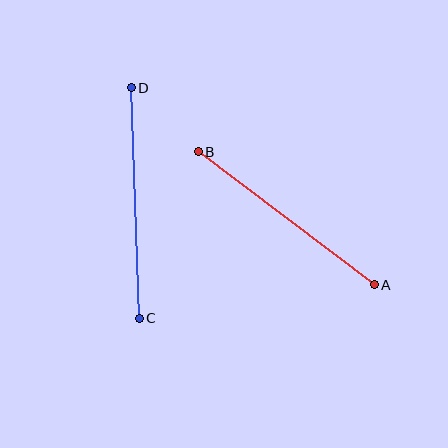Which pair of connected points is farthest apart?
Points C and D are farthest apart.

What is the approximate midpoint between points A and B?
The midpoint is at approximately (286, 218) pixels.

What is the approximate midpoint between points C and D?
The midpoint is at approximately (135, 203) pixels.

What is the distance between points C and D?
The distance is approximately 231 pixels.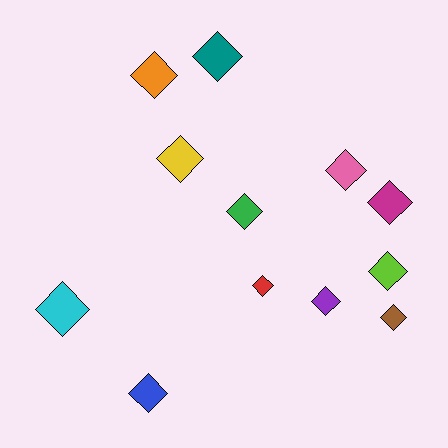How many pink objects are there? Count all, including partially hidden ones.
There is 1 pink object.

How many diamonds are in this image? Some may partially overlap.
There are 12 diamonds.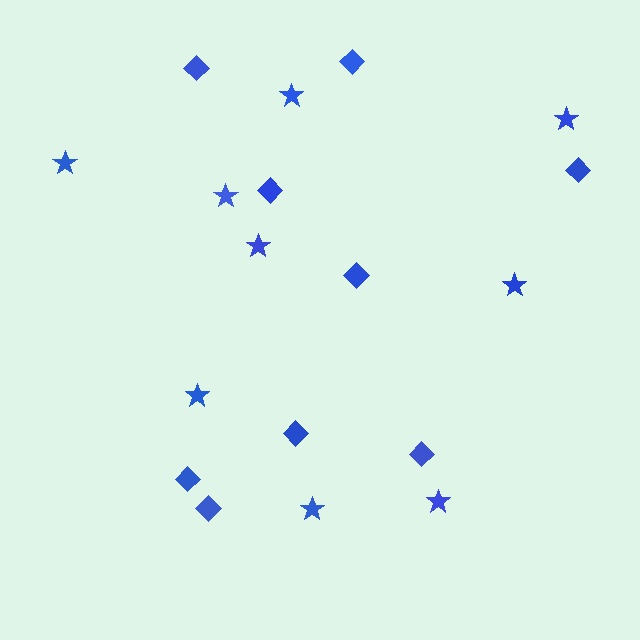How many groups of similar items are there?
There are 2 groups: one group of diamonds (9) and one group of stars (9).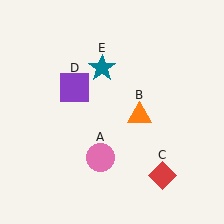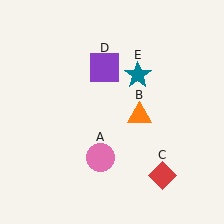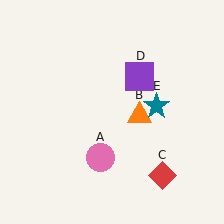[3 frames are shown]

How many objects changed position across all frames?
2 objects changed position: purple square (object D), teal star (object E).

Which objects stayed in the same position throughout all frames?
Pink circle (object A) and orange triangle (object B) and red diamond (object C) remained stationary.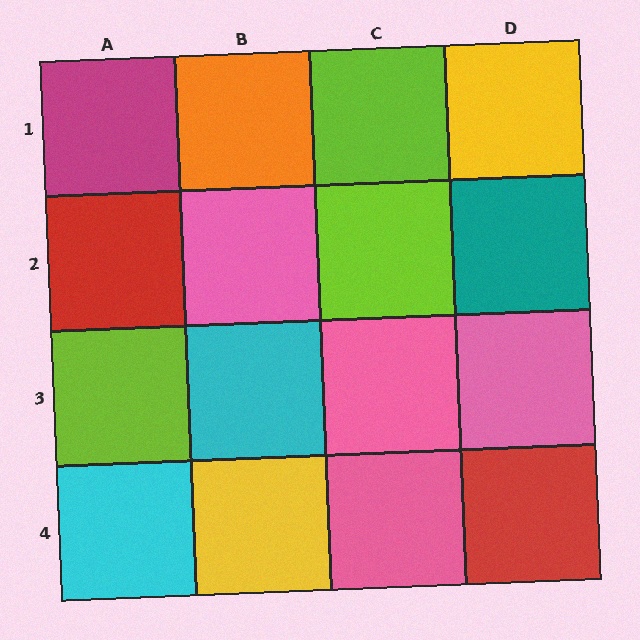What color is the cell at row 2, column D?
Teal.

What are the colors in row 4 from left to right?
Cyan, yellow, pink, red.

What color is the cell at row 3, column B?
Cyan.